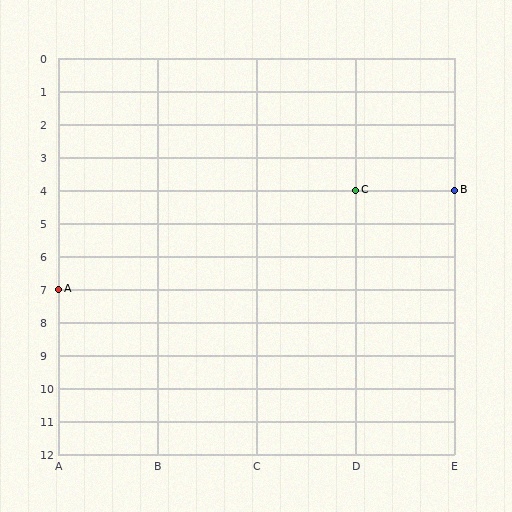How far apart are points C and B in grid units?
Points C and B are 1 column apart.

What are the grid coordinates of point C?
Point C is at grid coordinates (D, 4).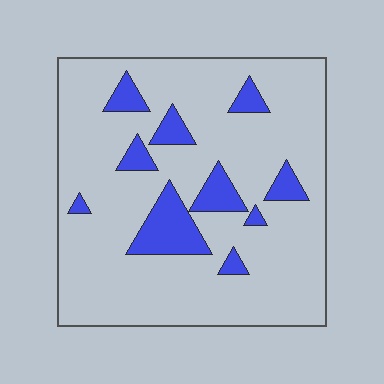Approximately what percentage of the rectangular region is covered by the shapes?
Approximately 15%.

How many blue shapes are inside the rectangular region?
10.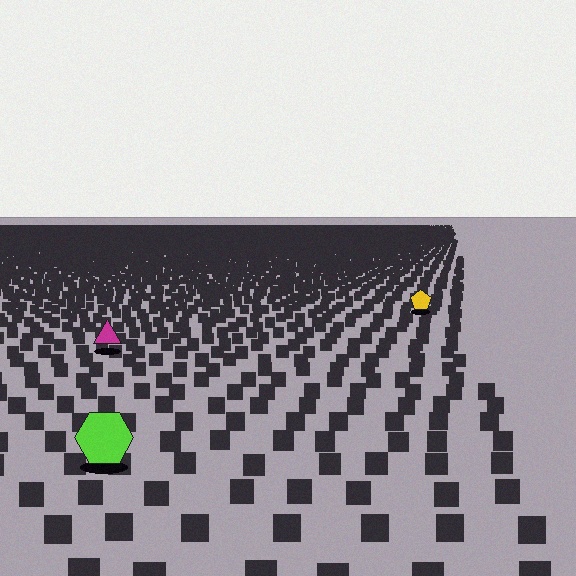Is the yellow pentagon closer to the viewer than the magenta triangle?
No. The magenta triangle is closer — you can tell from the texture gradient: the ground texture is coarser near it.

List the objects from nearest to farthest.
From nearest to farthest: the lime hexagon, the magenta triangle, the yellow pentagon.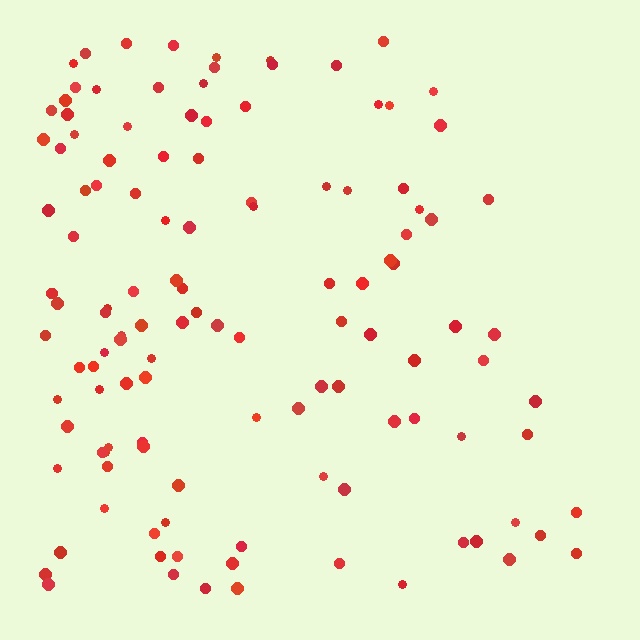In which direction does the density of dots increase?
From right to left, with the left side densest.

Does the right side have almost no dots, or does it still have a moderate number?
Still a moderate number, just noticeably fewer than the left.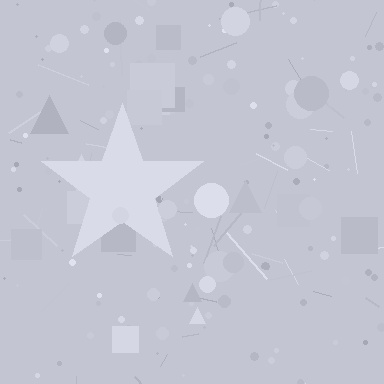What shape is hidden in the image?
A star is hidden in the image.